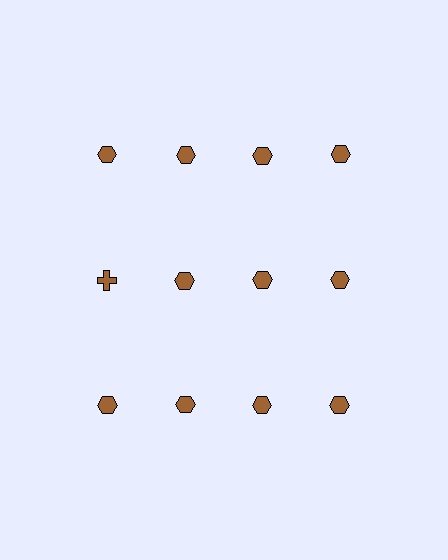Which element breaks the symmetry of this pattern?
The brown cross in the second row, leftmost column breaks the symmetry. All other shapes are brown hexagons.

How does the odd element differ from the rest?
It has a different shape: cross instead of hexagon.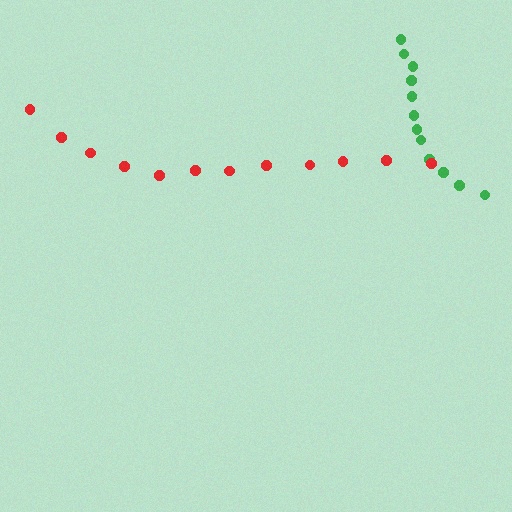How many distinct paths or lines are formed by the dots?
There are 2 distinct paths.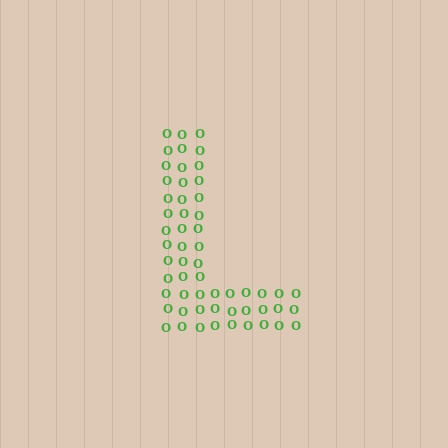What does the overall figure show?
The overall figure shows the letter L.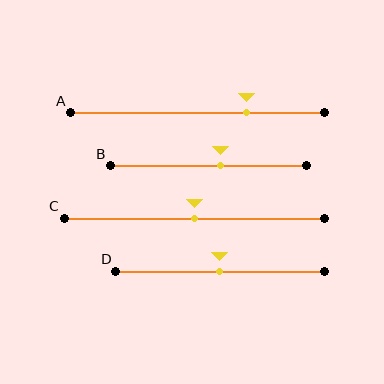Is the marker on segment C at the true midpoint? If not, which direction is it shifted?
Yes, the marker on segment C is at the true midpoint.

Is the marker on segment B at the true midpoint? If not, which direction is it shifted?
No, the marker on segment B is shifted to the right by about 6% of the segment length.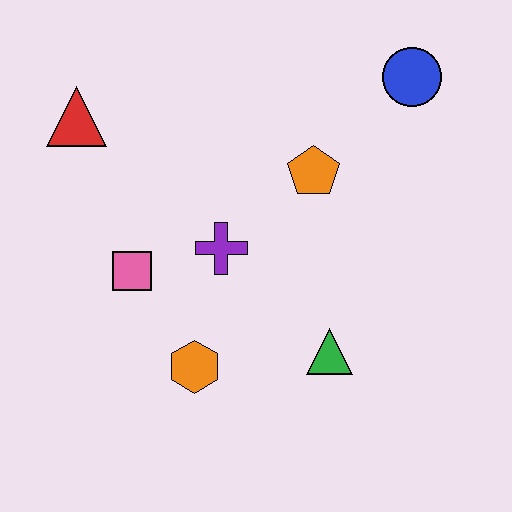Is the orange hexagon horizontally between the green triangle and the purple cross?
No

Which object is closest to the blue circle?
The orange pentagon is closest to the blue circle.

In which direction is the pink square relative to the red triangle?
The pink square is below the red triangle.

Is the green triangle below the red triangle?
Yes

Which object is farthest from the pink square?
The blue circle is farthest from the pink square.